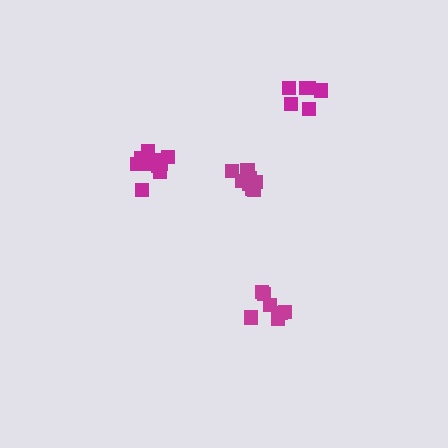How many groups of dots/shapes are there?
There are 4 groups.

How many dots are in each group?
Group 1: 8 dots, Group 2: 6 dots, Group 3: 11 dots, Group 4: 7 dots (32 total).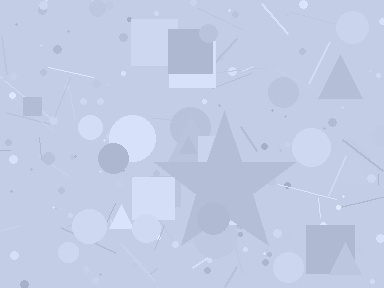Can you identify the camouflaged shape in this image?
The camouflaged shape is a star.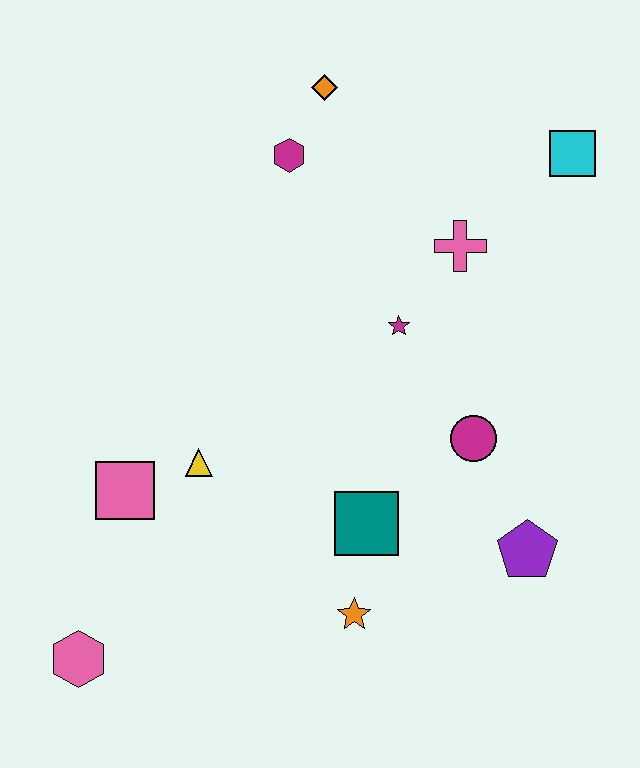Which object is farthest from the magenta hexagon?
The pink hexagon is farthest from the magenta hexagon.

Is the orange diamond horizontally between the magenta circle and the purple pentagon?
No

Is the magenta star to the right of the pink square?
Yes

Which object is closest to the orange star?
The teal square is closest to the orange star.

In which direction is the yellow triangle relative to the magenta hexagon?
The yellow triangle is below the magenta hexagon.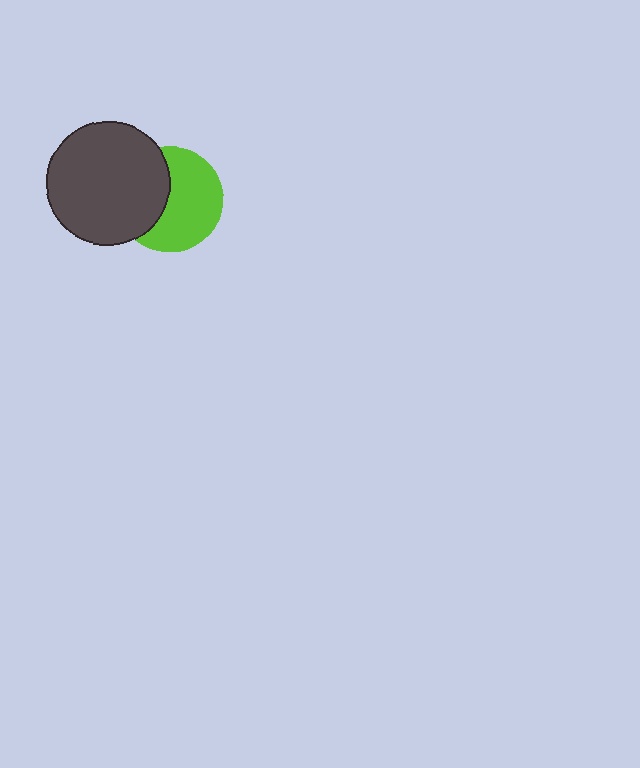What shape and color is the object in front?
The object in front is a dark gray circle.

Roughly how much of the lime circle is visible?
About half of it is visible (roughly 61%).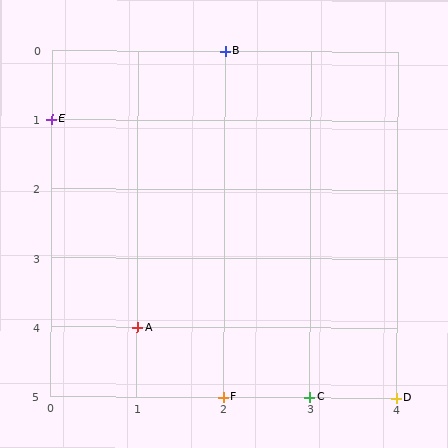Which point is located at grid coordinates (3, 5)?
Point C is at (3, 5).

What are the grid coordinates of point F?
Point F is at grid coordinates (2, 5).